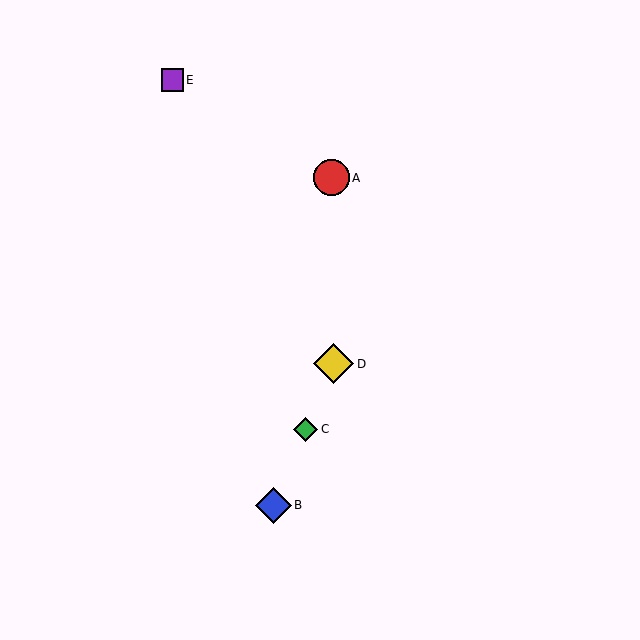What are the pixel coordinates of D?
Object D is at (334, 364).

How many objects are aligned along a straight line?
3 objects (B, C, D) are aligned along a straight line.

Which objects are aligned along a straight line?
Objects B, C, D are aligned along a straight line.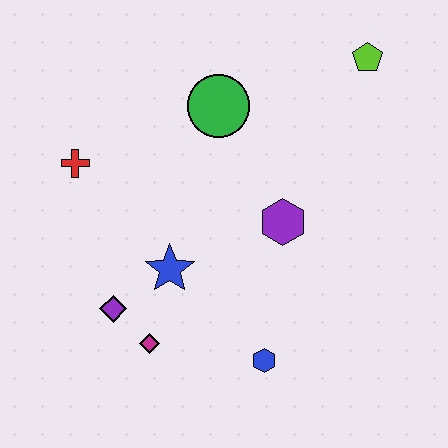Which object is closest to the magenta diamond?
The purple diamond is closest to the magenta diamond.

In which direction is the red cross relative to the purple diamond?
The red cross is above the purple diamond.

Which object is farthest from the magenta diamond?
The lime pentagon is farthest from the magenta diamond.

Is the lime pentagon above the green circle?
Yes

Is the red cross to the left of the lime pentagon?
Yes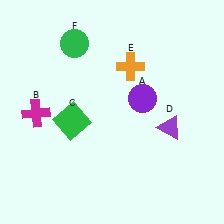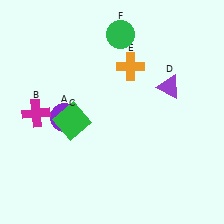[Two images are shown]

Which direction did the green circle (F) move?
The green circle (F) moved right.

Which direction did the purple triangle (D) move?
The purple triangle (D) moved up.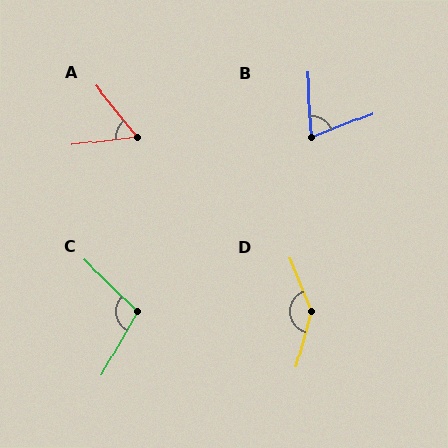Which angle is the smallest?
A, at approximately 59 degrees.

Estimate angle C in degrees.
Approximately 105 degrees.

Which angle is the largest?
D, at approximately 143 degrees.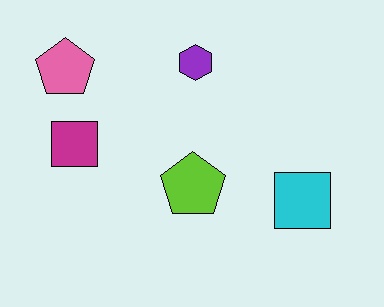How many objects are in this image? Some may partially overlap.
There are 5 objects.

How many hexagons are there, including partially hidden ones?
There is 1 hexagon.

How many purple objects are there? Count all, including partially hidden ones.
There is 1 purple object.